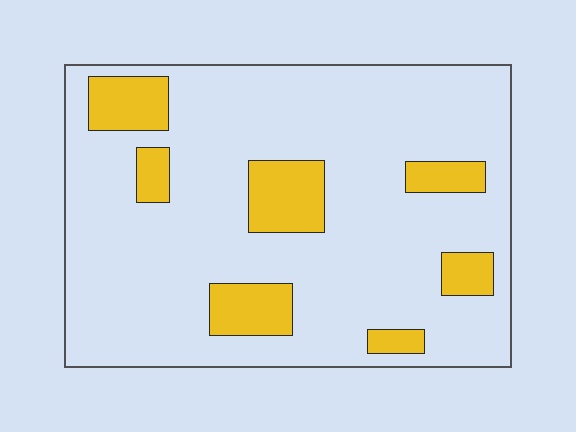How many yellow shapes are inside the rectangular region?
7.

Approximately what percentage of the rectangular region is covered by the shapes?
Approximately 15%.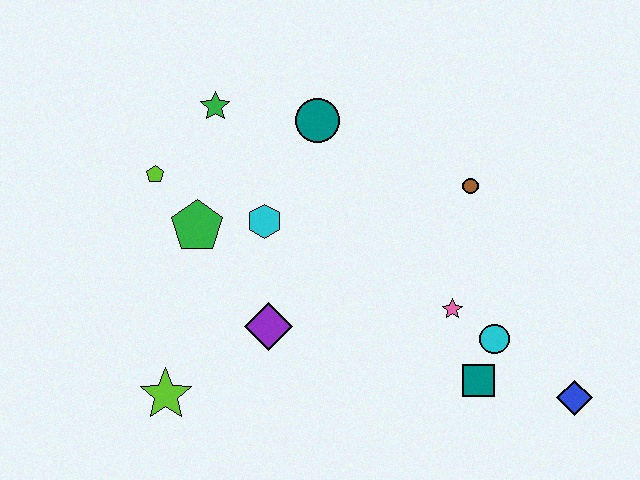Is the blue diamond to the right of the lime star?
Yes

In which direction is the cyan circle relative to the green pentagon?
The cyan circle is to the right of the green pentagon.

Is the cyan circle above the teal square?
Yes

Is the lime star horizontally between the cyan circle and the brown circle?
No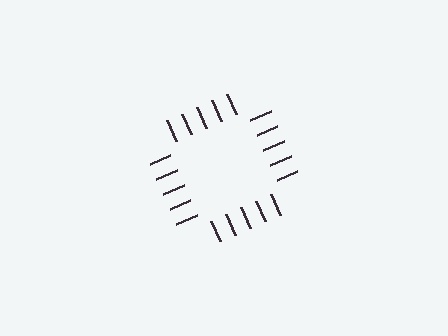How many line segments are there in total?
20 — 5 along each of the 4 edges.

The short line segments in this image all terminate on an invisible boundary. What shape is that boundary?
An illusory square — the line segments terminate on its edges but no continuous stroke is drawn.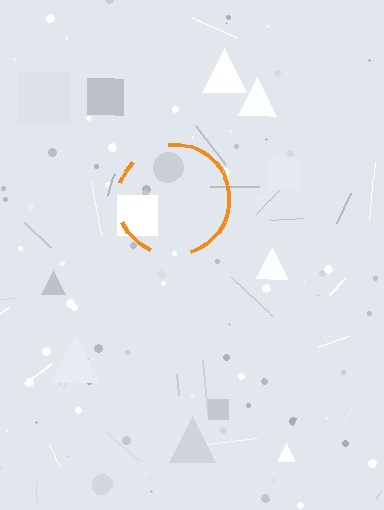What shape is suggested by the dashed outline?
The dashed outline suggests a circle.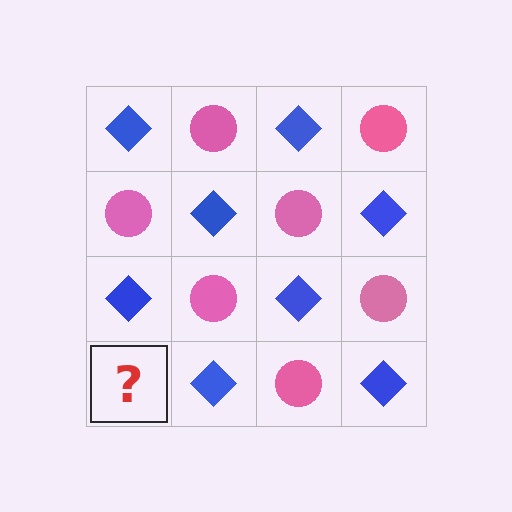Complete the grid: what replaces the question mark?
The question mark should be replaced with a pink circle.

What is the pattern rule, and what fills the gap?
The rule is that it alternates blue diamond and pink circle in a checkerboard pattern. The gap should be filled with a pink circle.